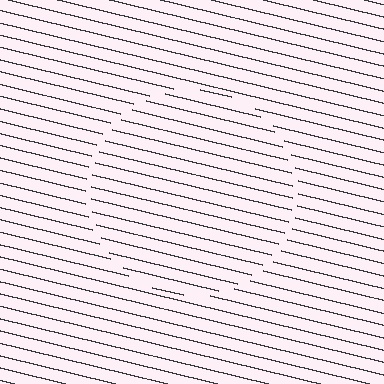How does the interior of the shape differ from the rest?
The interior of the shape contains the same grating, shifted by half a period — the contour is defined by the phase discontinuity where line-ends from the inner and outer gratings abut.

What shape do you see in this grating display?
An illusory circle. The interior of the shape contains the same grating, shifted by half a period — the contour is defined by the phase discontinuity where line-ends from the inner and outer gratings abut.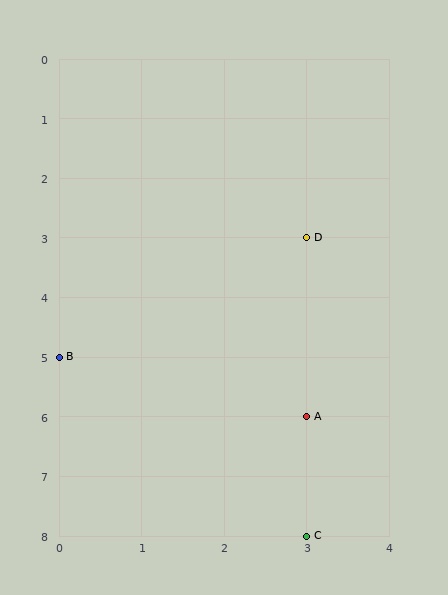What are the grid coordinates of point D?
Point D is at grid coordinates (3, 3).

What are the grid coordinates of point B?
Point B is at grid coordinates (0, 5).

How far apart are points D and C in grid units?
Points D and C are 5 rows apart.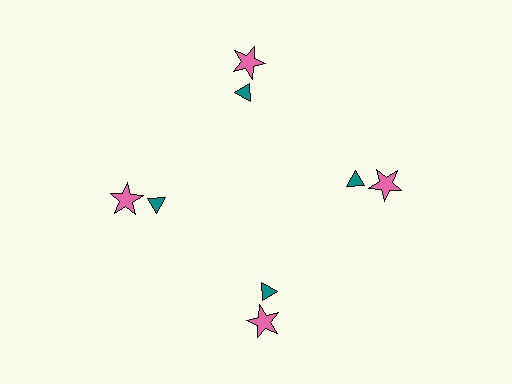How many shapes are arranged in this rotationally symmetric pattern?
There are 8 shapes, arranged in 4 groups of 2.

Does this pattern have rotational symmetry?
Yes, this pattern has 4-fold rotational symmetry. It looks the same after rotating 90 degrees around the center.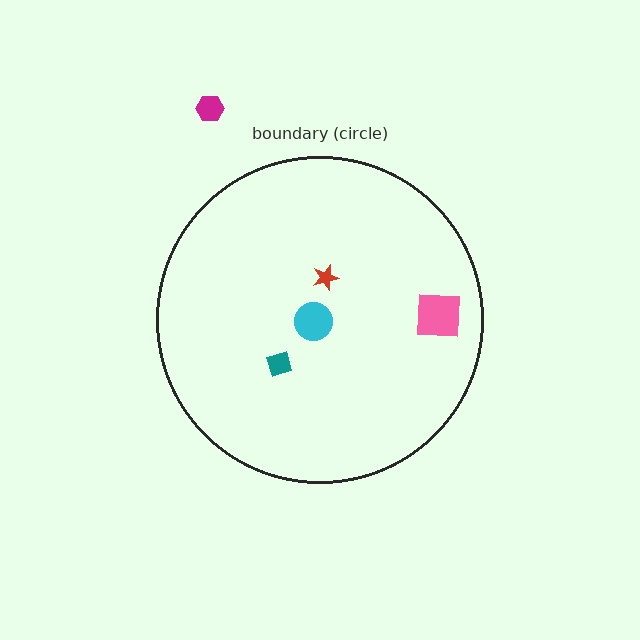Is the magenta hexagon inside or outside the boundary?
Outside.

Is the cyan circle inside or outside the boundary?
Inside.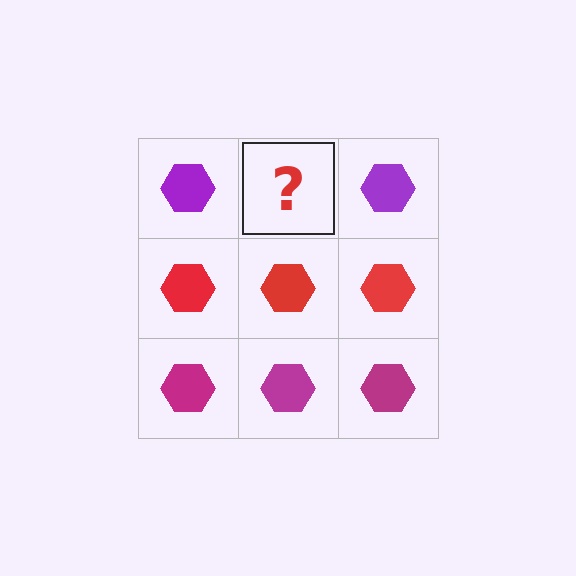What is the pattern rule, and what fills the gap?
The rule is that each row has a consistent color. The gap should be filled with a purple hexagon.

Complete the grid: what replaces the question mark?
The question mark should be replaced with a purple hexagon.